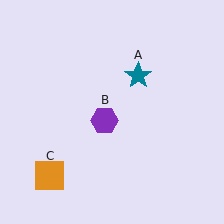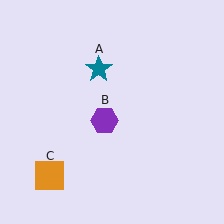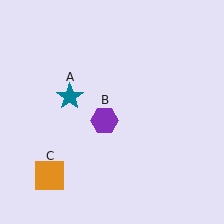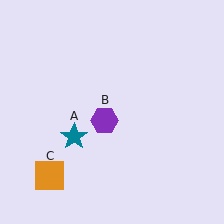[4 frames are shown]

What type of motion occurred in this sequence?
The teal star (object A) rotated counterclockwise around the center of the scene.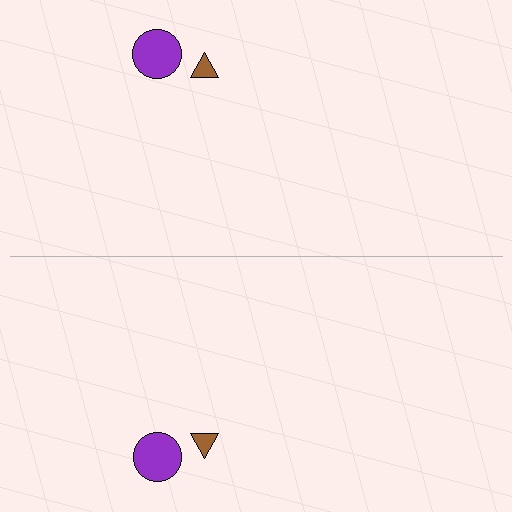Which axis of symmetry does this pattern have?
The pattern has a horizontal axis of symmetry running through the center of the image.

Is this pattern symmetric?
Yes, this pattern has bilateral (reflection) symmetry.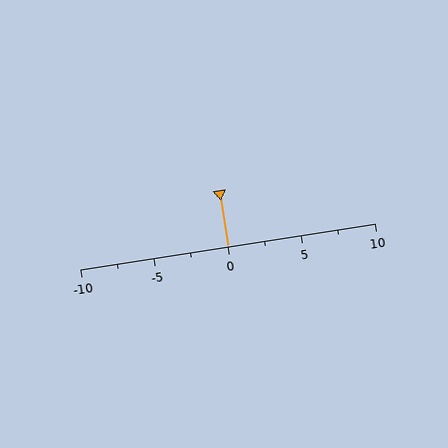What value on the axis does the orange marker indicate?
The marker indicates approximately 0.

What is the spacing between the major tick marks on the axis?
The major ticks are spaced 5 apart.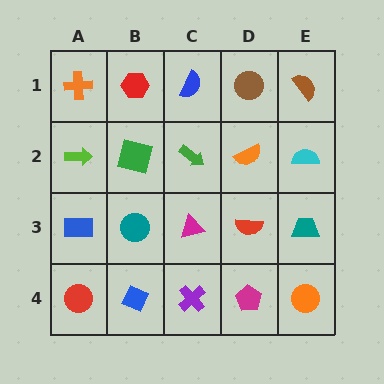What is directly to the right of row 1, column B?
A blue semicircle.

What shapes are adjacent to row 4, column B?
A teal circle (row 3, column B), a red circle (row 4, column A), a purple cross (row 4, column C).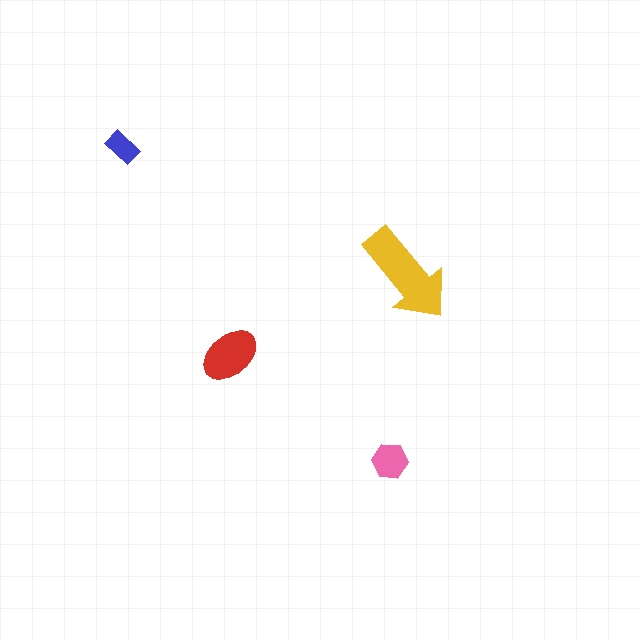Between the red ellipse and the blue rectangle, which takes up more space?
The red ellipse.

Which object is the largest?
The yellow arrow.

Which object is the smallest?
The blue rectangle.